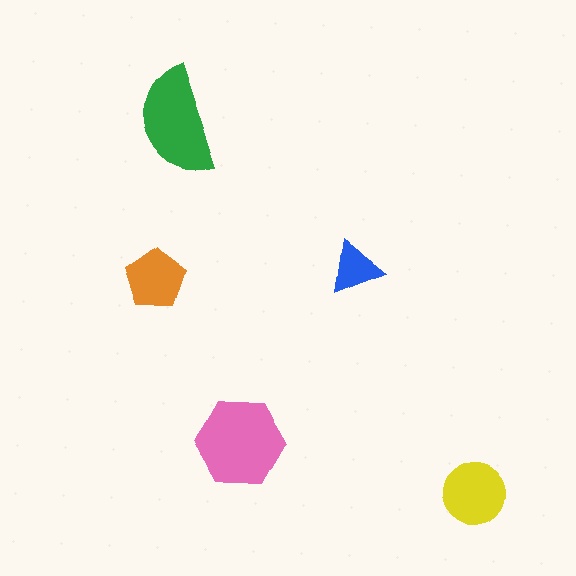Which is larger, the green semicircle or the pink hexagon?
The pink hexagon.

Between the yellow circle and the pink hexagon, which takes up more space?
The pink hexagon.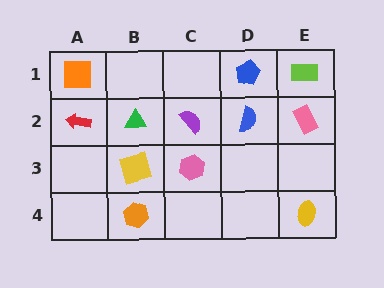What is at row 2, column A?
A red arrow.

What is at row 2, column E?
A pink rectangle.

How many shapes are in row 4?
2 shapes.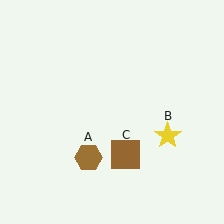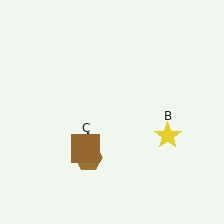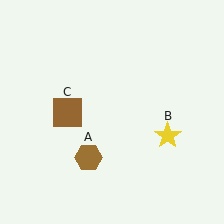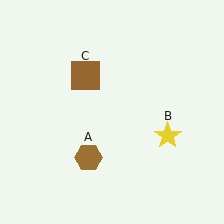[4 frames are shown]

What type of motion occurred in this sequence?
The brown square (object C) rotated clockwise around the center of the scene.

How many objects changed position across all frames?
1 object changed position: brown square (object C).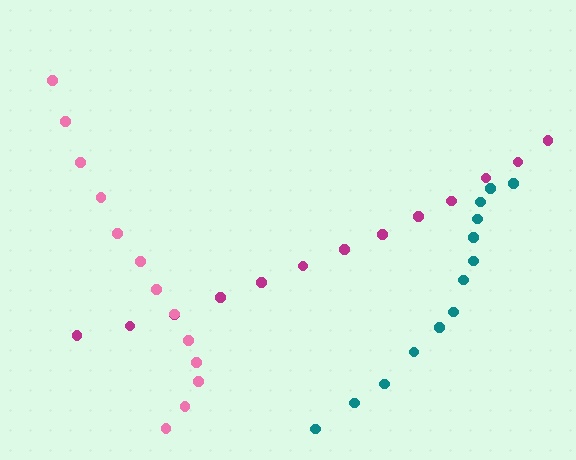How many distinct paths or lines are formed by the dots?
There are 3 distinct paths.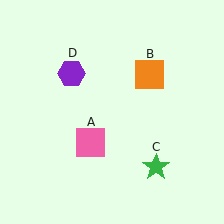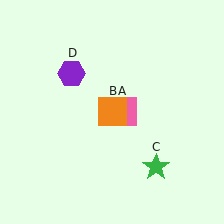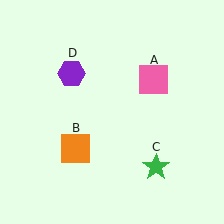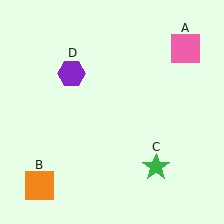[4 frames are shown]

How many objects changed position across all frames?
2 objects changed position: pink square (object A), orange square (object B).